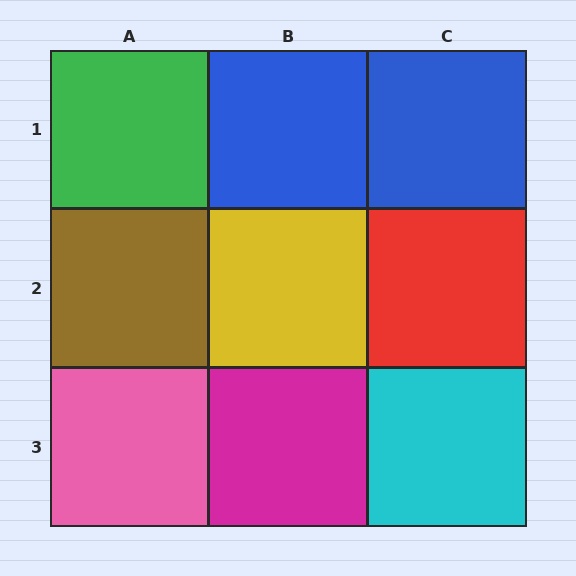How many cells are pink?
1 cell is pink.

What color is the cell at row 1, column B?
Blue.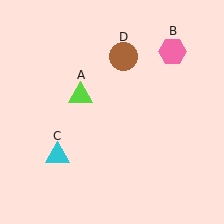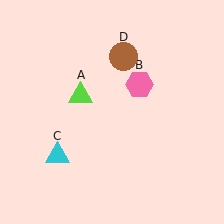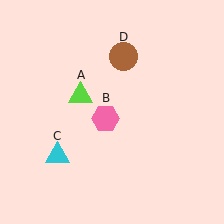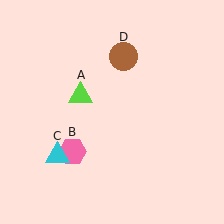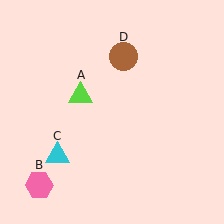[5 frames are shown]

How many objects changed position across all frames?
1 object changed position: pink hexagon (object B).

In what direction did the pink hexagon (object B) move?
The pink hexagon (object B) moved down and to the left.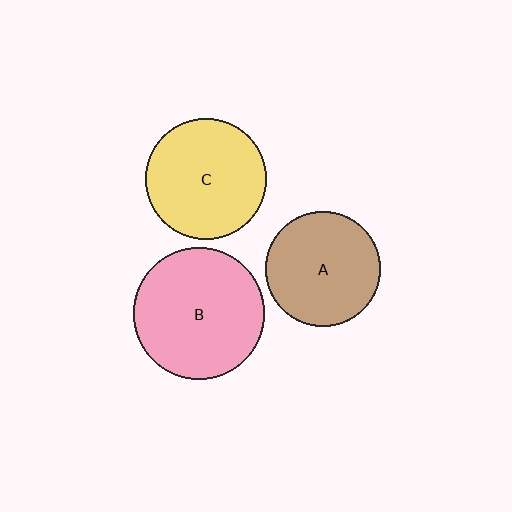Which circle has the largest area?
Circle B (pink).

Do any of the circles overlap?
No, none of the circles overlap.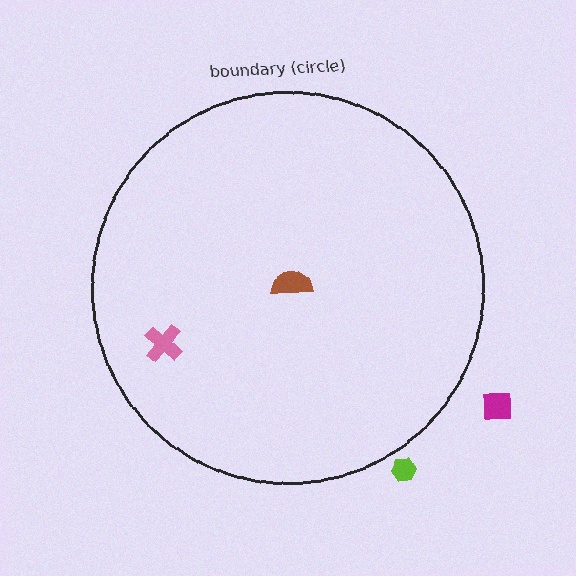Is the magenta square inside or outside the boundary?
Outside.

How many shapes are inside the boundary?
2 inside, 2 outside.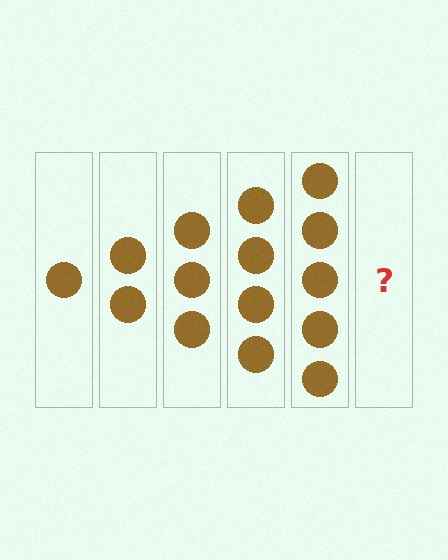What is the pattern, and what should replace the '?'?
The pattern is that each step adds one more circle. The '?' should be 6 circles.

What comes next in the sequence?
The next element should be 6 circles.